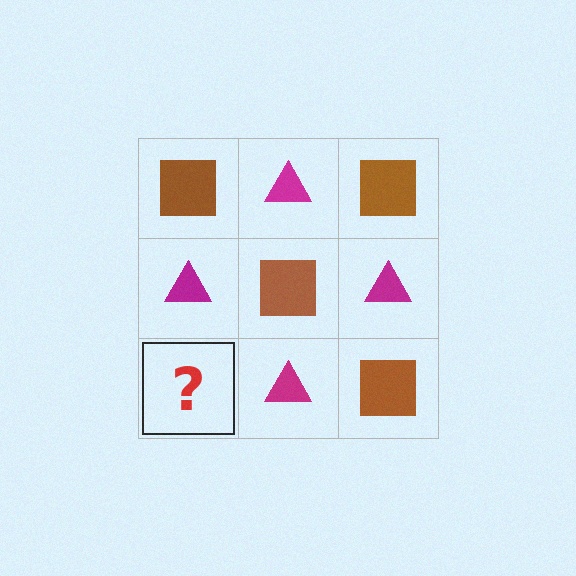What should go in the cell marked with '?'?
The missing cell should contain a brown square.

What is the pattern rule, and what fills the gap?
The rule is that it alternates brown square and magenta triangle in a checkerboard pattern. The gap should be filled with a brown square.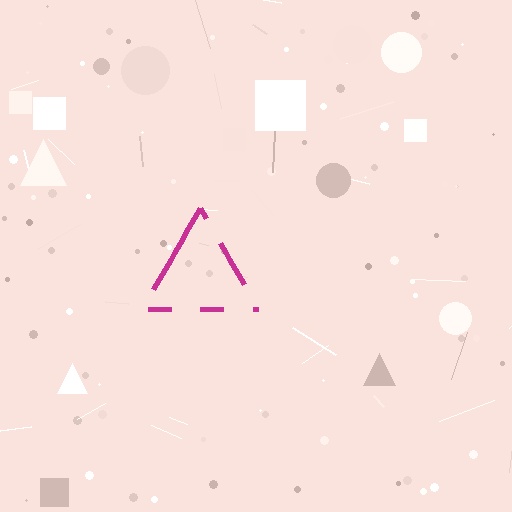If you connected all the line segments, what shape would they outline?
They would outline a triangle.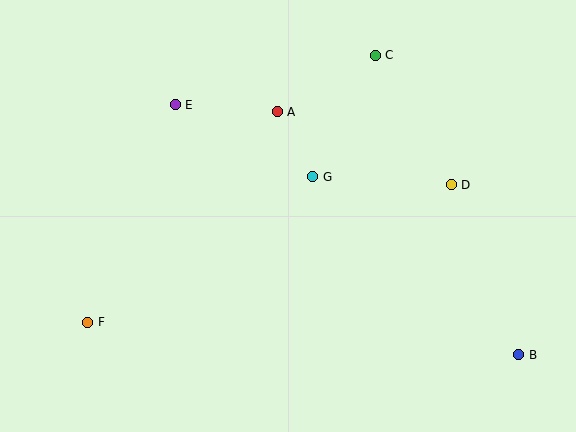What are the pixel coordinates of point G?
Point G is at (313, 177).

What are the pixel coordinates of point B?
Point B is at (519, 355).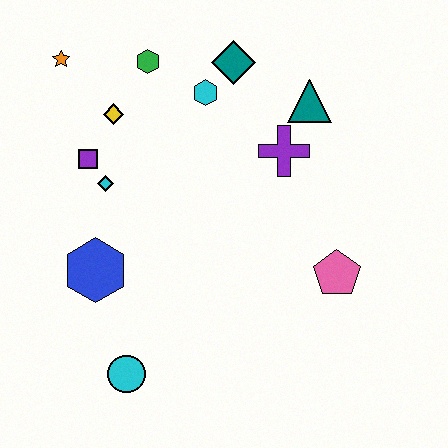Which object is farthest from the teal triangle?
The cyan circle is farthest from the teal triangle.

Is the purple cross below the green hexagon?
Yes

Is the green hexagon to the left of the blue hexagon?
No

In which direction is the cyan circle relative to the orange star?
The cyan circle is below the orange star.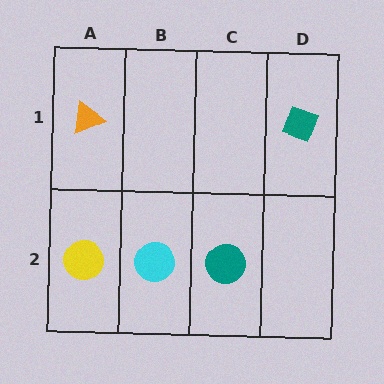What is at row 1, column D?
A teal diamond.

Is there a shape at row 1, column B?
No, that cell is empty.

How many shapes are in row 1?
2 shapes.